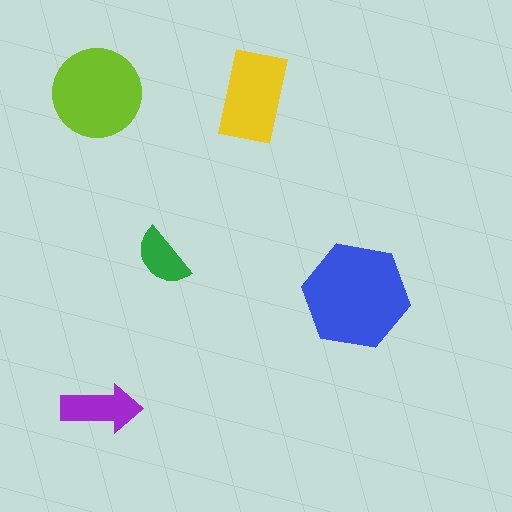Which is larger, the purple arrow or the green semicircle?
The purple arrow.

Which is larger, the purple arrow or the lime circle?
The lime circle.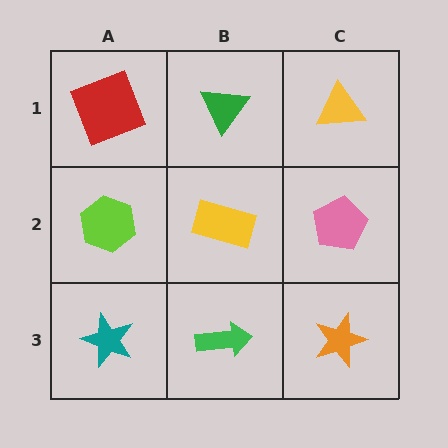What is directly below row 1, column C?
A pink pentagon.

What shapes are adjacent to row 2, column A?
A red square (row 1, column A), a teal star (row 3, column A), a yellow rectangle (row 2, column B).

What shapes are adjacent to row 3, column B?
A yellow rectangle (row 2, column B), a teal star (row 3, column A), an orange star (row 3, column C).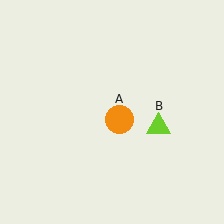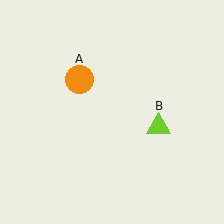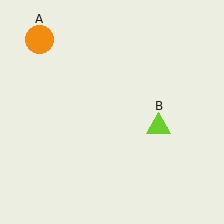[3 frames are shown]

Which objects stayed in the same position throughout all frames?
Lime triangle (object B) remained stationary.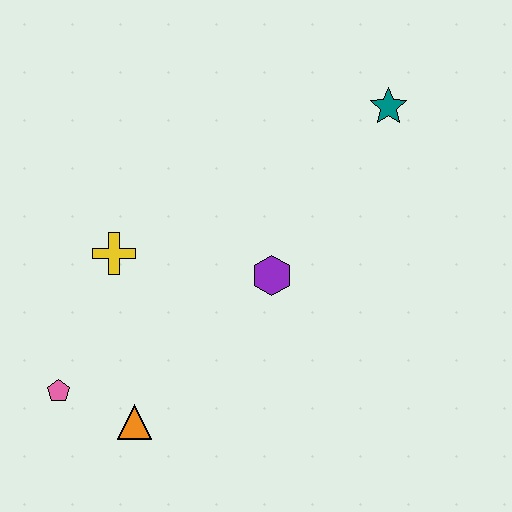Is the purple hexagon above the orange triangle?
Yes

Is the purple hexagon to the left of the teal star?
Yes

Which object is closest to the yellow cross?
The pink pentagon is closest to the yellow cross.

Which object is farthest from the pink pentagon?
The teal star is farthest from the pink pentagon.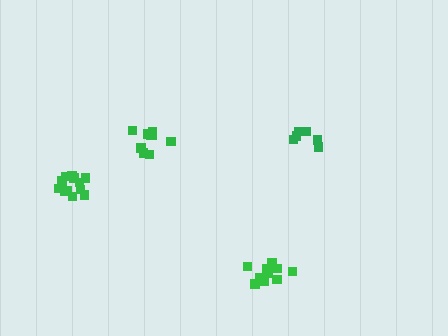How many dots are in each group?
Group 1: 9 dots, Group 2: 12 dots, Group 3: 11 dots, Group 4: 6 dots (38 total).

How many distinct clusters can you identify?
There are 4 distinct clusters.